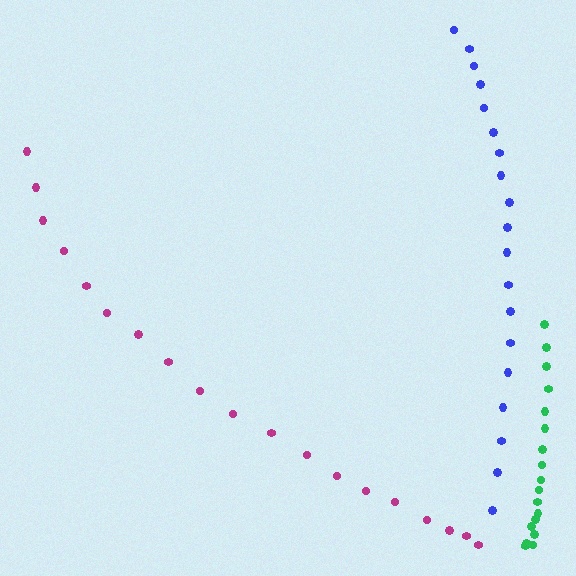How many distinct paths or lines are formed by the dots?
There are 3 distinct paths.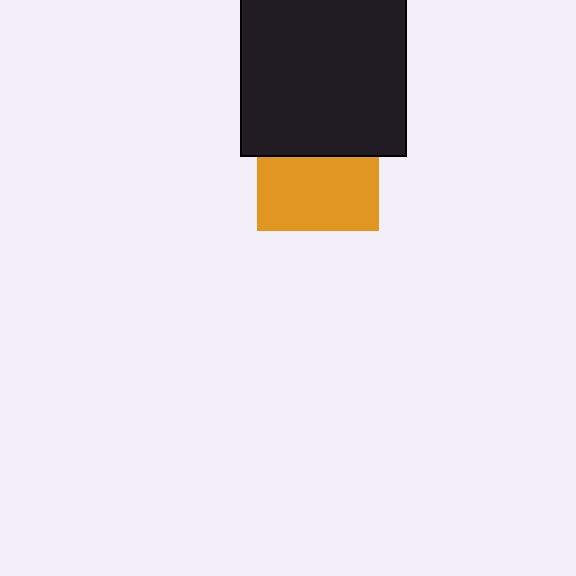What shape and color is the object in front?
The object in front is a black square.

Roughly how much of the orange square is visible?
About half of it is visible (roughly 61%).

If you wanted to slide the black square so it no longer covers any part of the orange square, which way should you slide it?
Slide it up — that is the most direct way to separate the two shapes.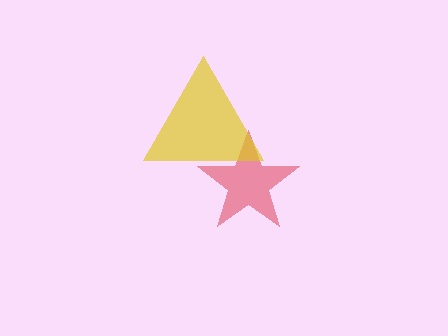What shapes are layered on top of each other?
The layered shapes are: a red star, a yellow triangle.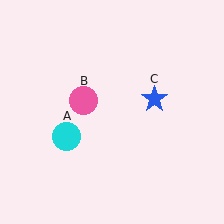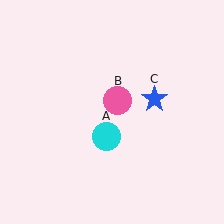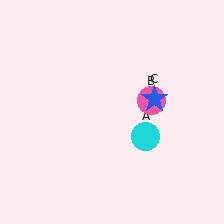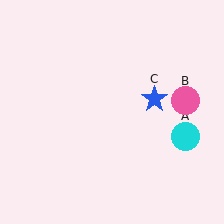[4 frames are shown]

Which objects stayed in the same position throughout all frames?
Blue star (object C) remained stationary.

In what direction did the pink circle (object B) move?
The pink circle (object B) moved right.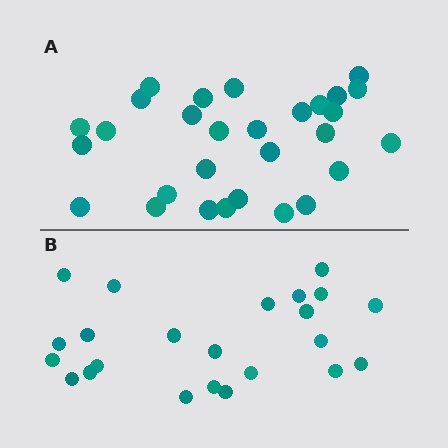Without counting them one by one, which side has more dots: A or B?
Region A (the top region) has more dots.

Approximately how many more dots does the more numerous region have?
Region A has about 6 more dots than region B.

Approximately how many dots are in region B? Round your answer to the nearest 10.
About 20 dots. (The exact count is 23, which rounds to 20.)